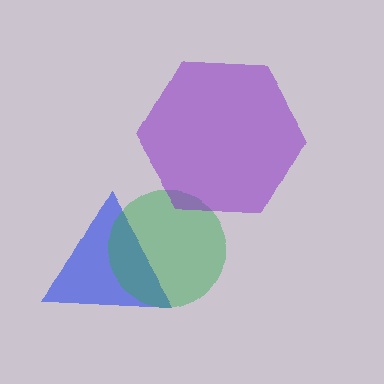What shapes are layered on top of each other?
The layered shapes are: a blue triangle, a green circle, a purple hexagon.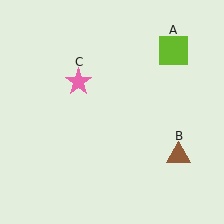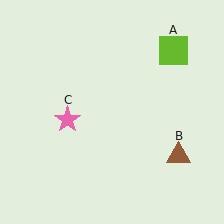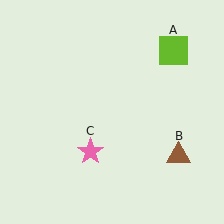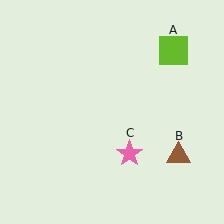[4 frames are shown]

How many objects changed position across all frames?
1 object changed position: pink star (object C).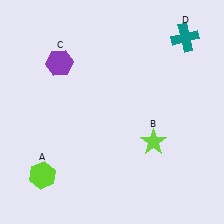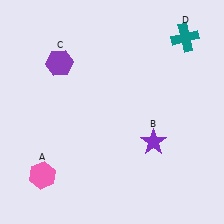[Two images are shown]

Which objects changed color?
A changed from lime to pink. B changed from lime to purple.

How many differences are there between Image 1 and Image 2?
There are 2 differences between the two images.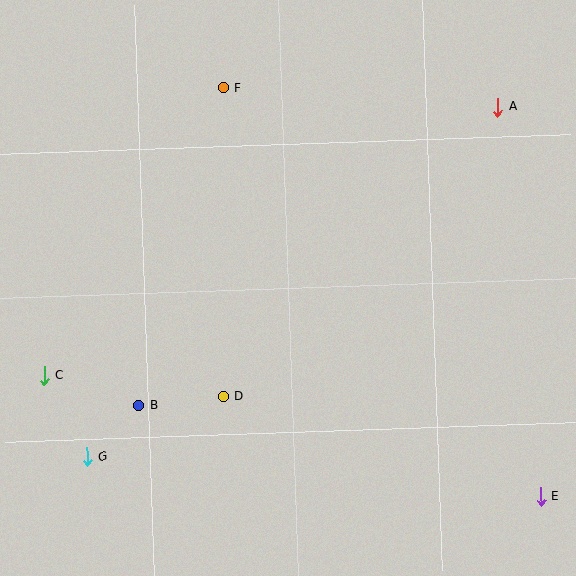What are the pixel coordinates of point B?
Point B is at (138, 405).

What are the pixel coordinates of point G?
Point G is at (87, 457).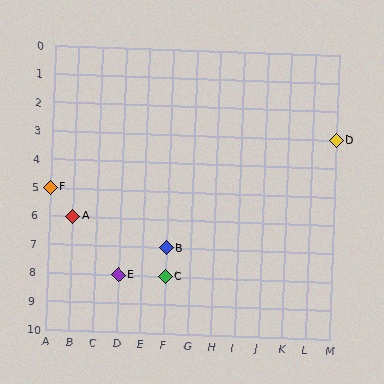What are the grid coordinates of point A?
Point A is at grid coordinates (B, 6).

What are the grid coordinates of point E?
Point E is at grid coordinates (D, 8).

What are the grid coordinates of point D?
Point D is at grid coordinates (M, 3).